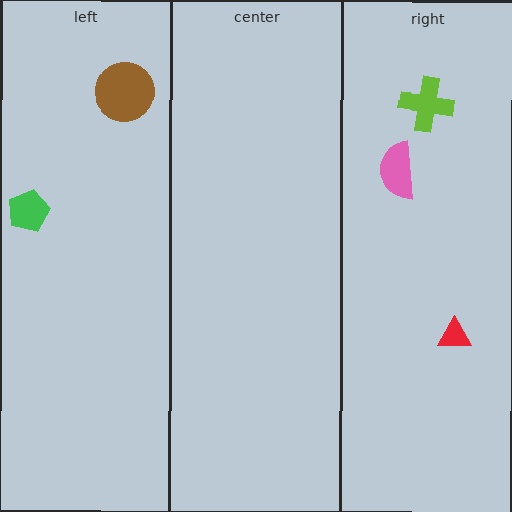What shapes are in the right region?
The lime cross, the red triangle, the pink semicircle.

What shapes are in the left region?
The green pentagon, the brown circle.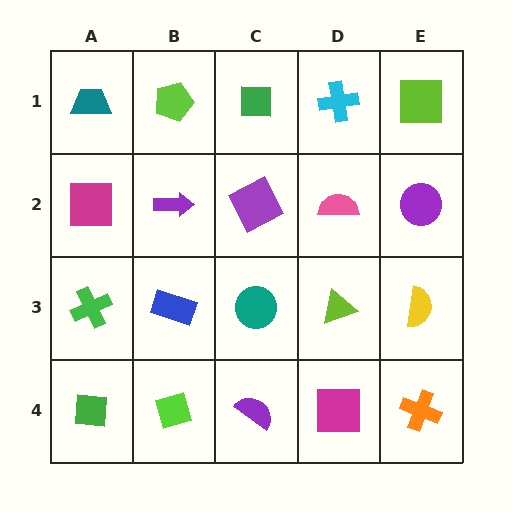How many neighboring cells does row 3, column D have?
4.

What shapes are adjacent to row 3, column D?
A pink semicircle (row 2, column D), a magenta square (row 4, column D), a teal circle (row 3, column C), a yellow semicircle (row 3, column E).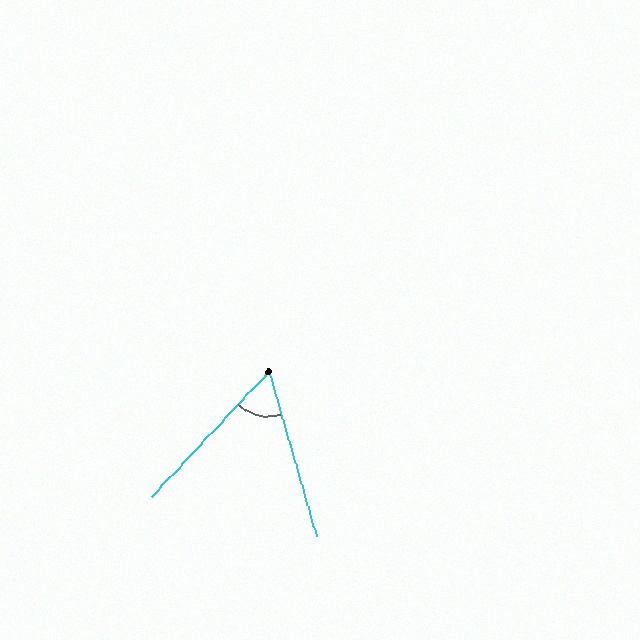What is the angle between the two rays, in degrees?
Approximately 59 degrees.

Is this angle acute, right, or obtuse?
It is acute.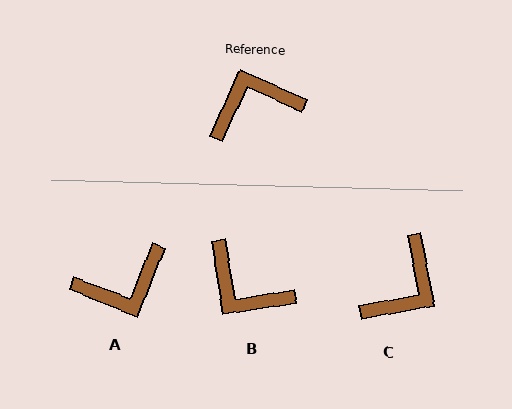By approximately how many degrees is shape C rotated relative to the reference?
Approximately 145 degrees clockwise.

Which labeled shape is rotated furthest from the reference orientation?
A, about 177 degrees away.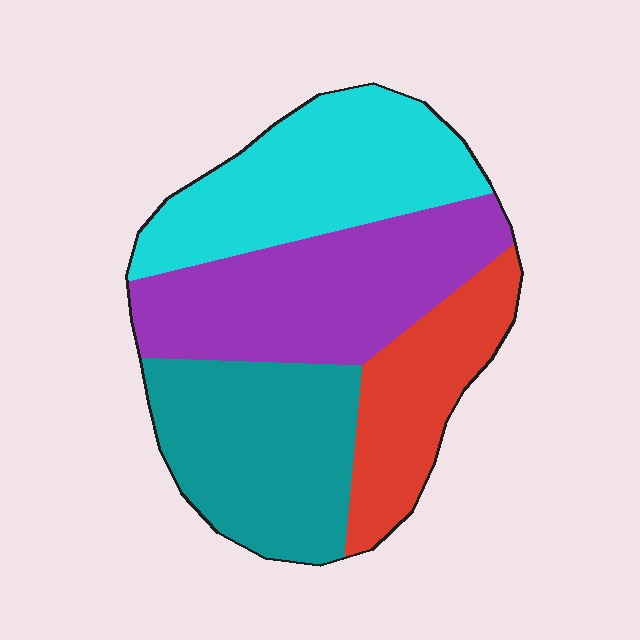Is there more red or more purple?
Purple.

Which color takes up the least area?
Red, at roughly 20%.